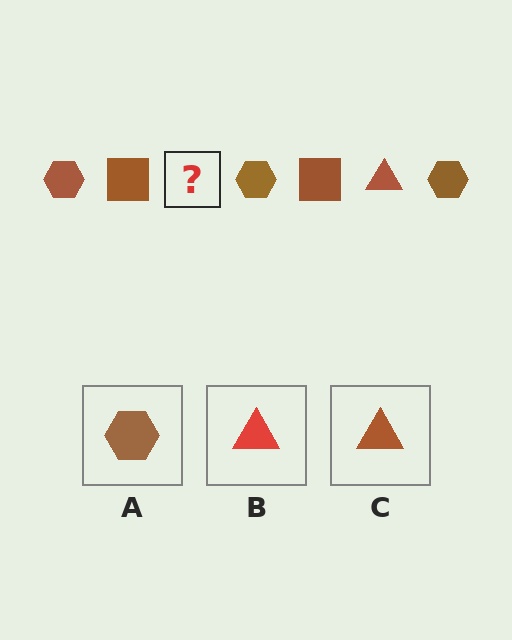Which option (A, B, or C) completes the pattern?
C.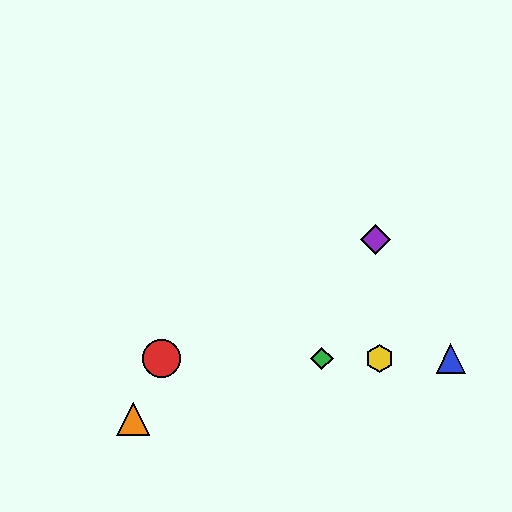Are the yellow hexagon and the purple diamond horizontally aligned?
No, the yellow hexagon is at y≈358 and the purple diamond is at y≈240.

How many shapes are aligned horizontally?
4 shapes (the red circle, the blue triangle, the green diamond, the yellow hexagon) are aligned horizontally.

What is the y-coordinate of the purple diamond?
The purple diamond is at y≈240.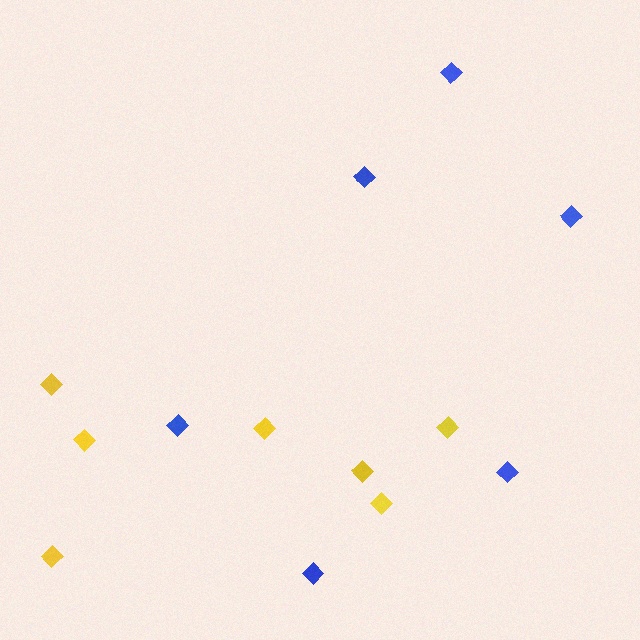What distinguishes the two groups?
There are 2 groups: one group of yellow diamonds (7) and one group of blue diamonds (6).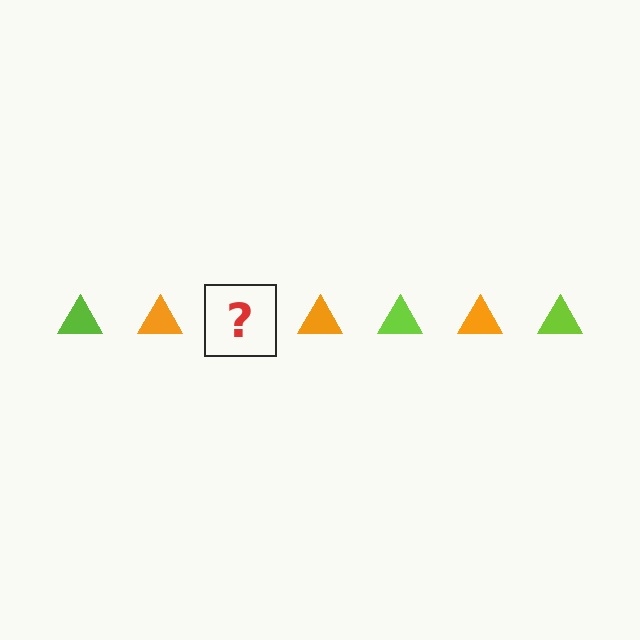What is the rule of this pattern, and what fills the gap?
The rule is that the pattern cycles through lime, orange triangles. The gap should be filled with a lime triangle.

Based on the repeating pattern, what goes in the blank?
The blank should be a lime triangle.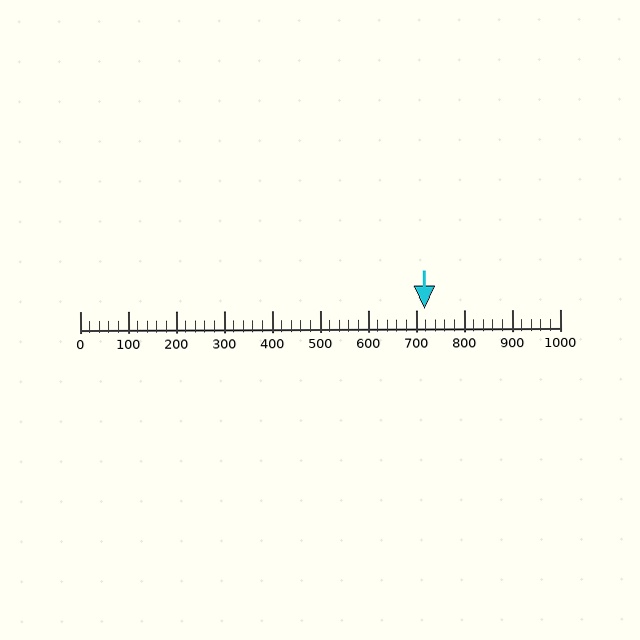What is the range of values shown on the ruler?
The ruler shows values from 0 to 1000.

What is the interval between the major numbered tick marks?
The major tick marks are spaced 100 units apart.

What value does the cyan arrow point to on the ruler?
The cyan arrow points to approximately 719.